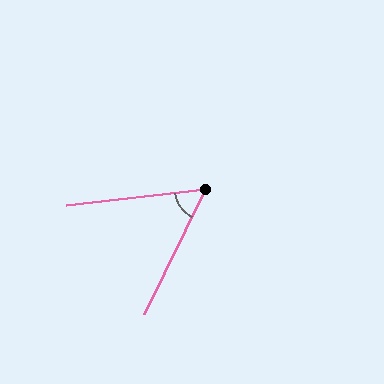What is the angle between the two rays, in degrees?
Approximately 57 degrees.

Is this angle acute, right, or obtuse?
It is acute.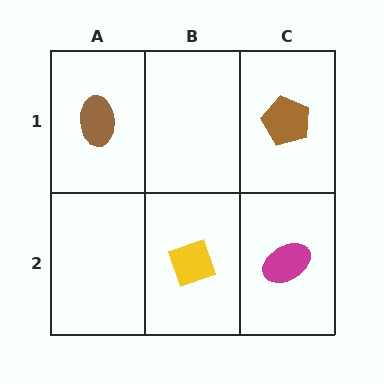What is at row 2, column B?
A yellow diamond.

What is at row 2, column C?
A magenta ellipse.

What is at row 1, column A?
A brown ellipse.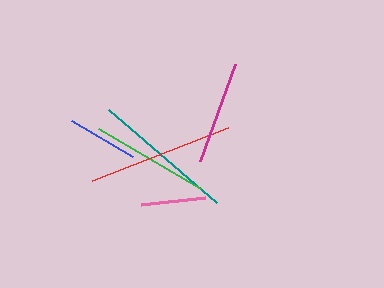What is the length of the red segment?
The red segment is approximately 146 pixels long.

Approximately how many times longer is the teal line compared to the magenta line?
The teal line is approximately 1.4 times the length of the magenta line.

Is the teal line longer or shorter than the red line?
The red line is longer than the teal line.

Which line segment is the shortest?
The pink line is the shortest at approximately 65 pixels.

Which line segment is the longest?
The red line is the longest at approximately 146 pixels.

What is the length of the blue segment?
The blue segment is approximately 72 pixels long.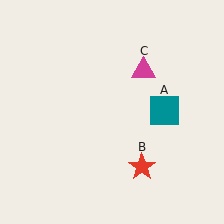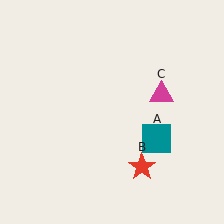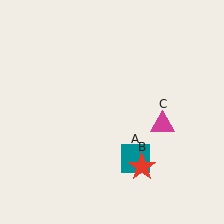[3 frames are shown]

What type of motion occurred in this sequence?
The teal square (object A), magenta triangle (object C) rotated clockwise around the center of the scene.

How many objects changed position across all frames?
2 objects changed position: teal square (object A), magenta triangle (object C).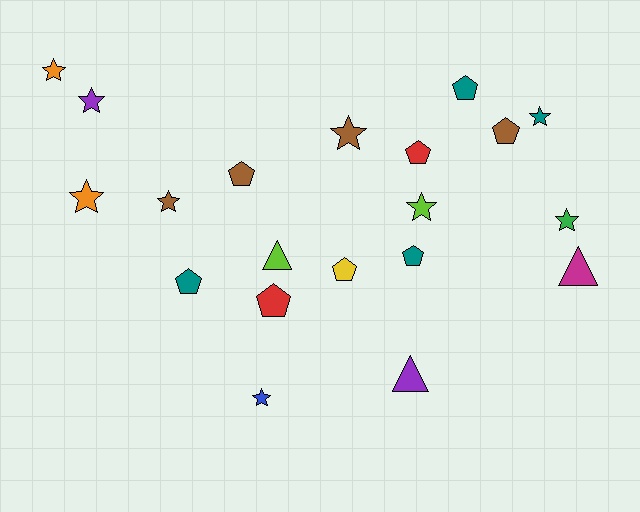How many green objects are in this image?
There is 1 green object.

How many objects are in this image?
There are 20 objects.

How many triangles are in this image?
There are 3 triangles.